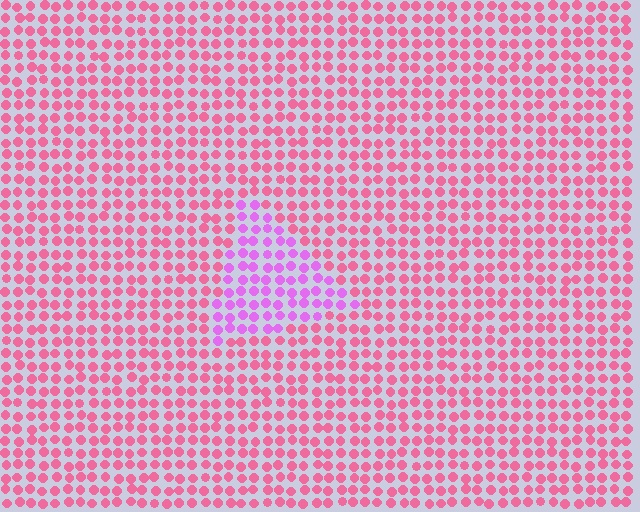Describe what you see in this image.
The image is filled with small pink elements in a uniform arrangement. A triangle-shaped region is visible where the elements are tinted to a slightly different hue, forming a subtle color boundary.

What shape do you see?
I see a triangle.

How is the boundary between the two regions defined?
The boundary is defined purely by a slight shift in hue (about 42 degrees). Spacing, size, and orientation are identical on both sides.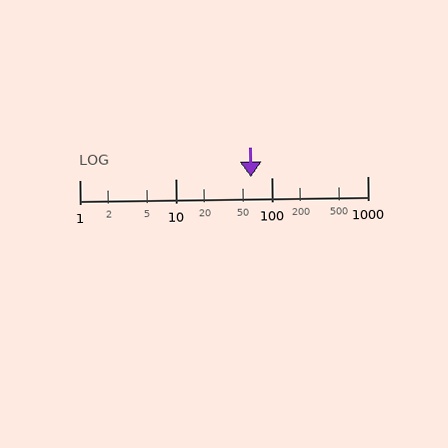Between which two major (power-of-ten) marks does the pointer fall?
The pointer is between 10 and 100.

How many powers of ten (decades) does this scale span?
The scale spans 3 decades, from 1 to 1000.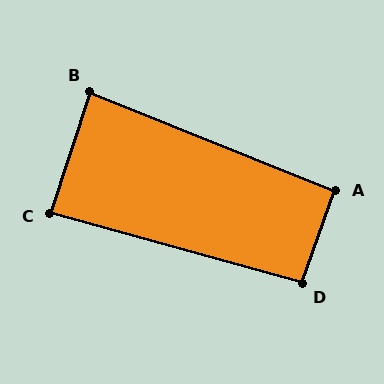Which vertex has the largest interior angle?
D, at approximately 94 degrees.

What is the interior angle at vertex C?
Approximately 88 degrees (approximately right).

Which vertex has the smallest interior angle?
B, at approximately 86 degrees.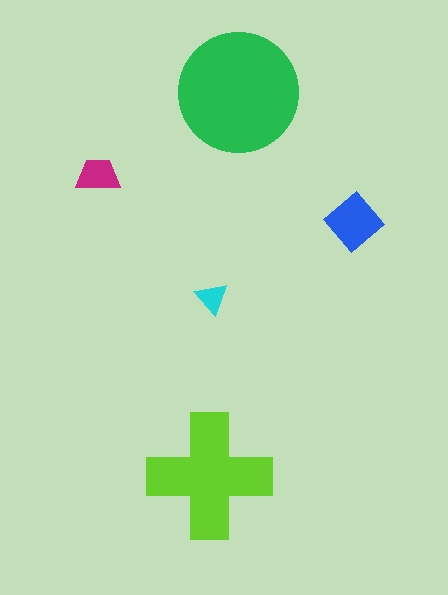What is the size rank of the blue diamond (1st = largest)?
3rd.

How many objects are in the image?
There are 5 objects in the image.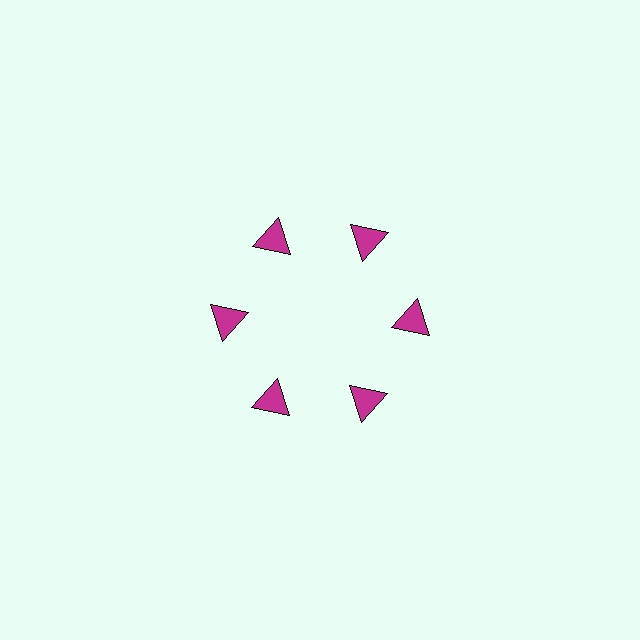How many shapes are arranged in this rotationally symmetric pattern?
There are 6 shapes, arranged in 6 groups of 1.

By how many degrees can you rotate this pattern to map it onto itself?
The pattern maps onto itself every 60 degrees of rotation.